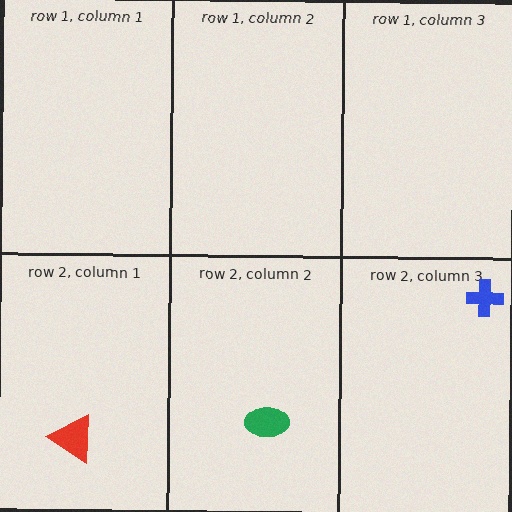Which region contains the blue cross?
The row 2, column 3 region.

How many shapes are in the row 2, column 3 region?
1.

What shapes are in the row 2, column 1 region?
The red triangle.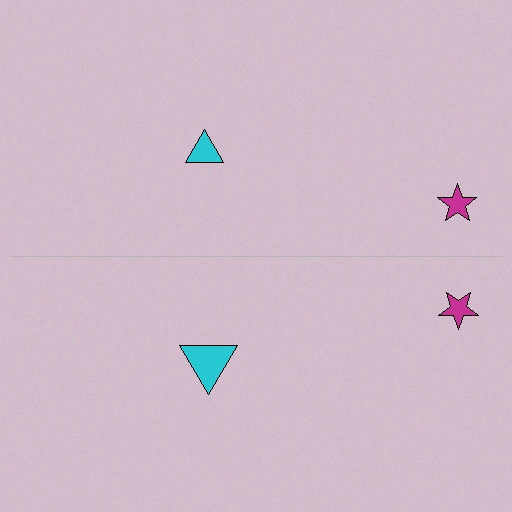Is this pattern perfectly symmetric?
No, the pattern is not perfectly symmetric. The cyan triangle on the bottom side has a different size than its mirror counterpart.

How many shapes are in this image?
There are 4 shapes in this image.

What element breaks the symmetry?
The cyan triangle on the bottom side has a different size than its mirror counterpart.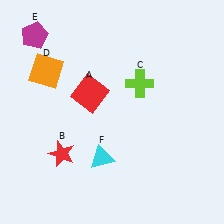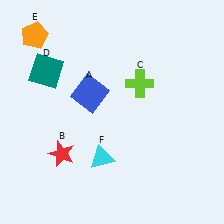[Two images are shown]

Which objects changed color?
A changed from red to blue. D changed from orange to teal. E changed from magenta to orange.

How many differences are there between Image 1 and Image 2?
There are 3 differences between the two images.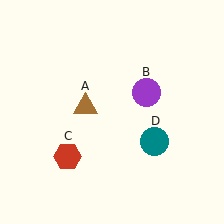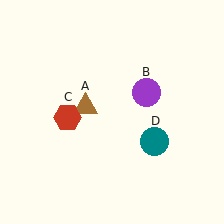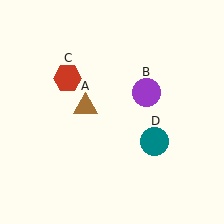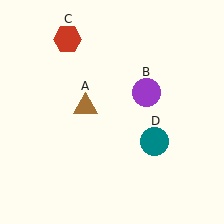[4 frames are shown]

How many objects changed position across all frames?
1 object changed position: red hexagon (object C).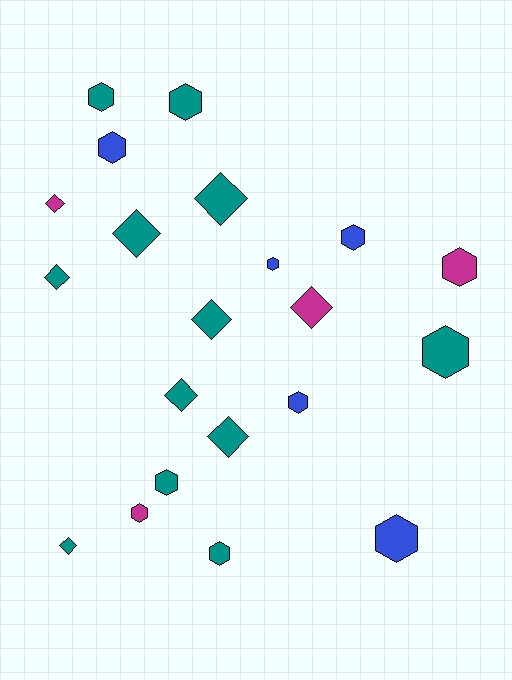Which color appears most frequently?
Teal, with 12 objects.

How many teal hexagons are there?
There are 5 teal hexagons.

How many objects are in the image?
There are 21 objects.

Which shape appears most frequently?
Hexagon, with 12 objects.